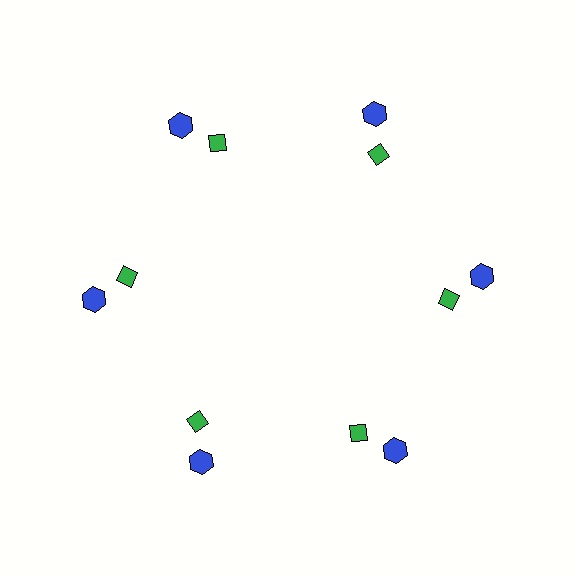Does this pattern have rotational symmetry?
Yes, this pattern has 6-fold rotational symmetry. It looks the same after rotating 60 degrees around the center.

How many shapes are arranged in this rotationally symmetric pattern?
There are 12 shapes, arranged in 6 groups of 2.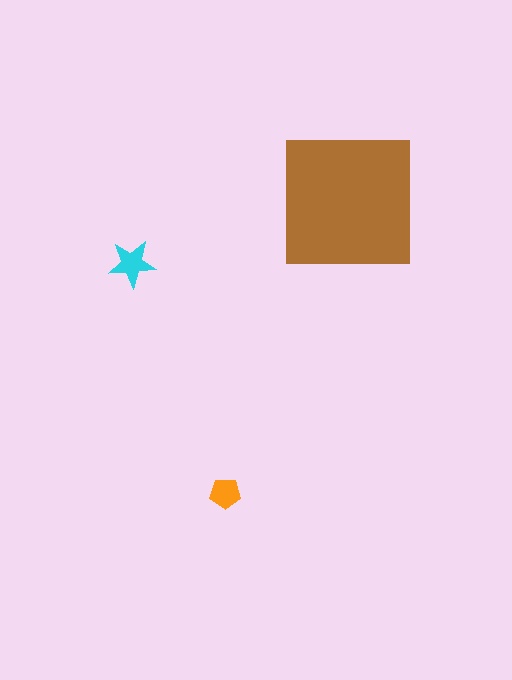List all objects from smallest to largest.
The orange pentagon, the cyan star, the brown square.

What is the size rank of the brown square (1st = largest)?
1st.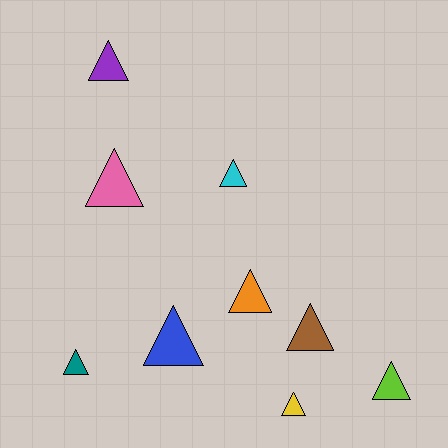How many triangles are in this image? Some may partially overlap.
There are 9 triangles.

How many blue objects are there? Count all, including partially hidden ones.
There is 1 blue object.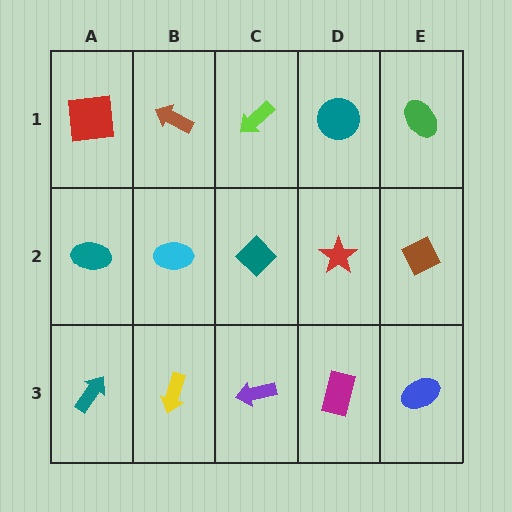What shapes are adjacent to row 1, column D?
A red star (row 2, column D), a lime arrow (row 1, column C), a green ellipse (row 1, column E).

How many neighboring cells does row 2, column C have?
4.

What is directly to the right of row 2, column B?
A teal diamond.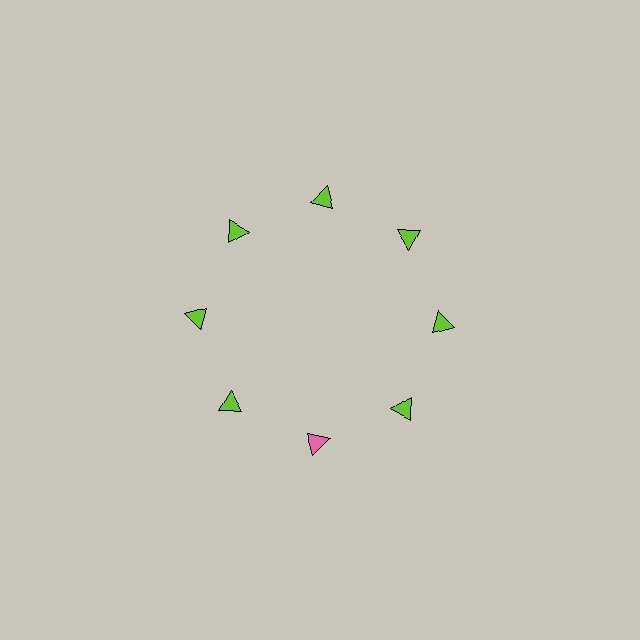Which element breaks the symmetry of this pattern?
The pink triangle at roughly the 6 o'clock position breaks the symmetry. All other shapes are lime triangles.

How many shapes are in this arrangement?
There are 8 shapes arranged in a ring pattern.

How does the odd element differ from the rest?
It has a different color: pink instead of lime.